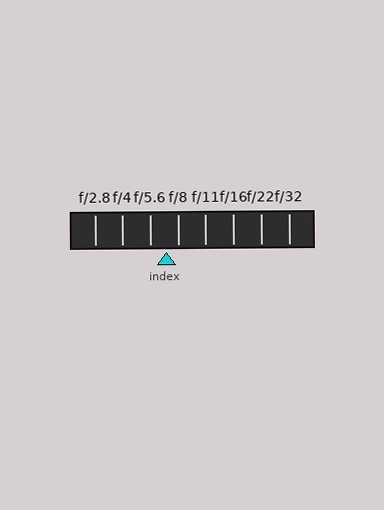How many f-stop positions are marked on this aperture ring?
There are 8 f-stop positions marked.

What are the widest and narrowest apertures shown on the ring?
The widest aperture shown is f/2.8 and the narrowest is f/32.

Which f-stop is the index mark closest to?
The index mark is closest to f/8.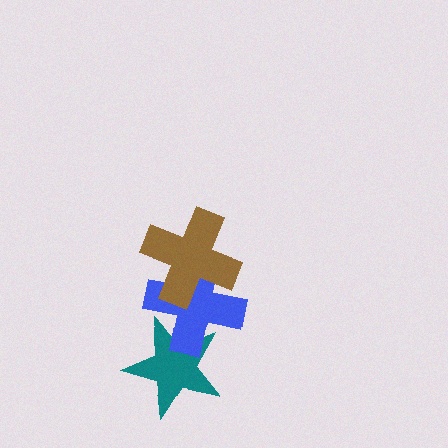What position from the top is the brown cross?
The brown cross is 1st from the top.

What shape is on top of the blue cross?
The brown cross is on top of the blue cross.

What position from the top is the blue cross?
The blue cross is 2nd from the top.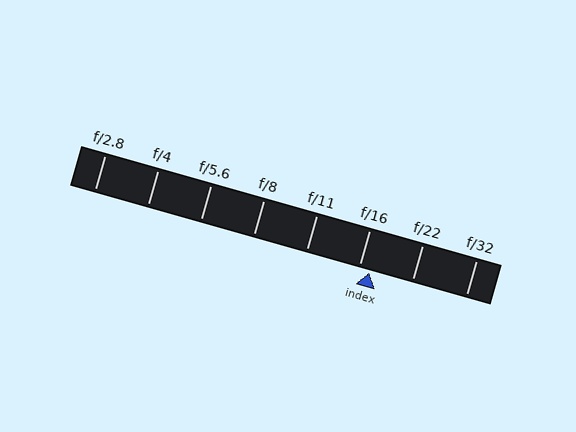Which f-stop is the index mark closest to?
The index mark is closest to f/16.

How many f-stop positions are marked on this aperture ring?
There are 8 f-stop positions marked.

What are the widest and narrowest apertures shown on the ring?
The widest aperture shown is f/2.8 and the narrowest is f/32.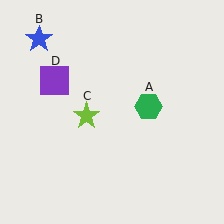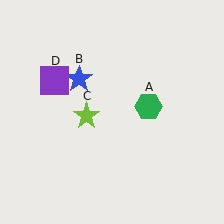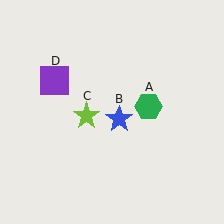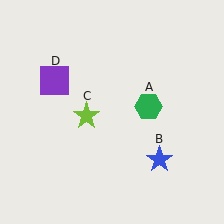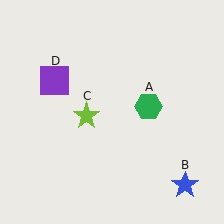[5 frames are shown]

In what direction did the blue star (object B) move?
The blue star (object B) moved down and to the right.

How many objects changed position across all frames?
1 object changed position: blue star (object B).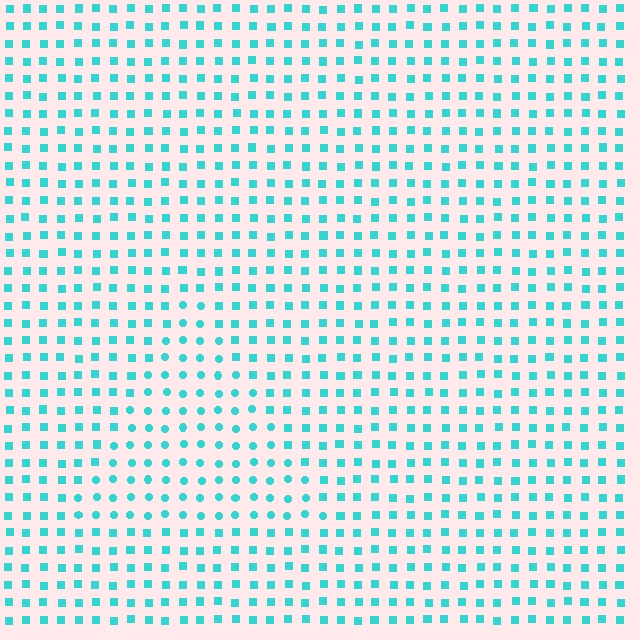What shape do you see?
I see a triangle.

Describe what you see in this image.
The image is filled with small cyan elements arranged in a uniform grid. A triangle-shaped region contains circles, while the surrounding area contains squares. The boundary is defined purely by the change in element shape.